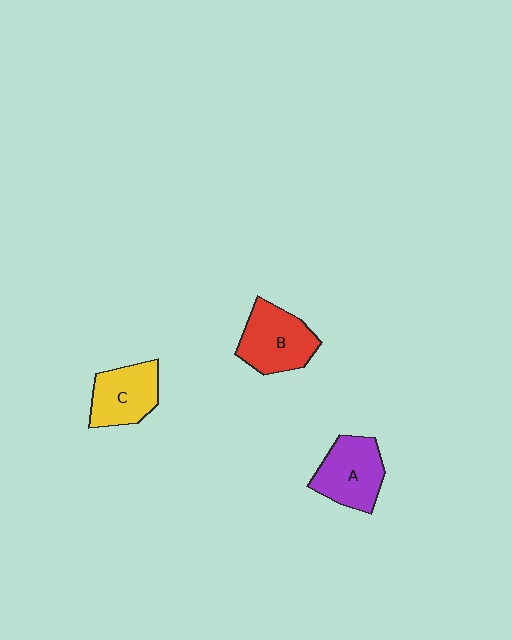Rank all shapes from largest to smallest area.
From largest to smallest: B (red), A (purple), C (yellow).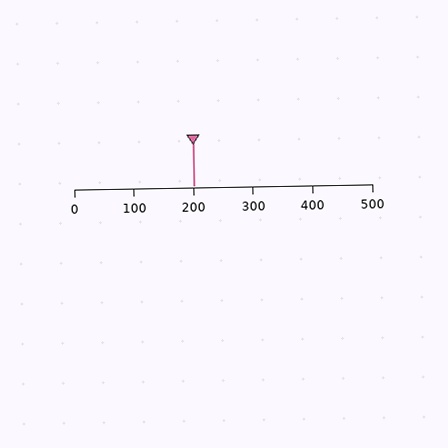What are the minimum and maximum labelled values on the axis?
The axis runs from 0 to 500.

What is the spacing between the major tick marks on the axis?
The major ticks are spaced 100 apart.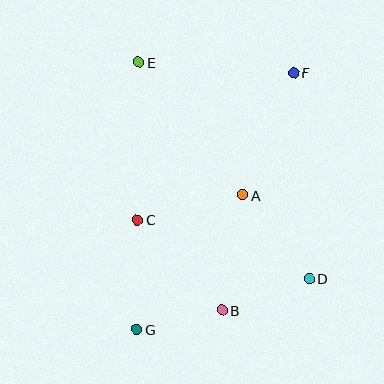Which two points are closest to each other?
Points B and G are closest to each other.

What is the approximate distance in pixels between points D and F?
The distance between D and F is approximately 207 pixels.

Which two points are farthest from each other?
Points F and G are farthest from each other.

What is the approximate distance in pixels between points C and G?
The distance between C and G is approximately 109 pixels.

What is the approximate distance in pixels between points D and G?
The distance between D and G is approximately 180 pixels.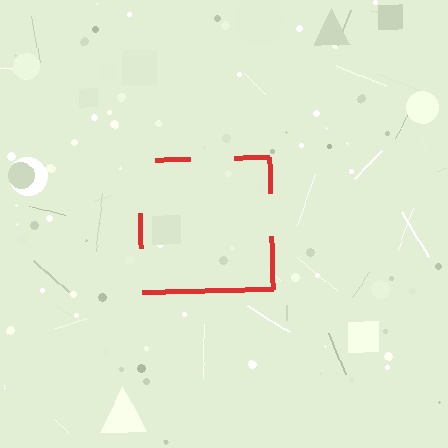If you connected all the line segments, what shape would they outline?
They would outline a square.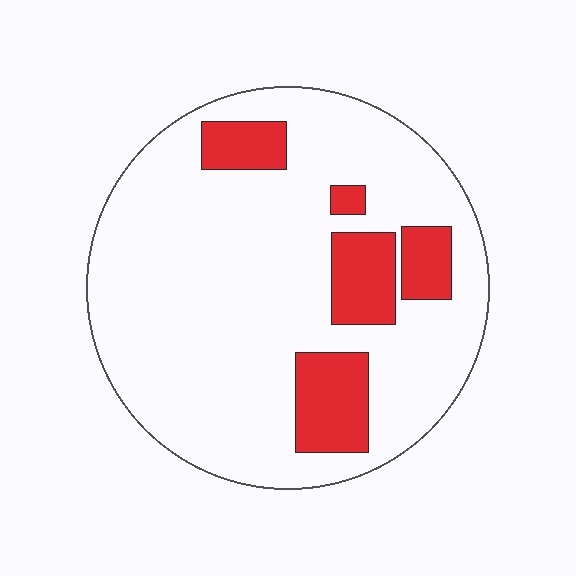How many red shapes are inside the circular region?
5.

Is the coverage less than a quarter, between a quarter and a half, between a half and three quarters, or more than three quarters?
Less than a quarter.